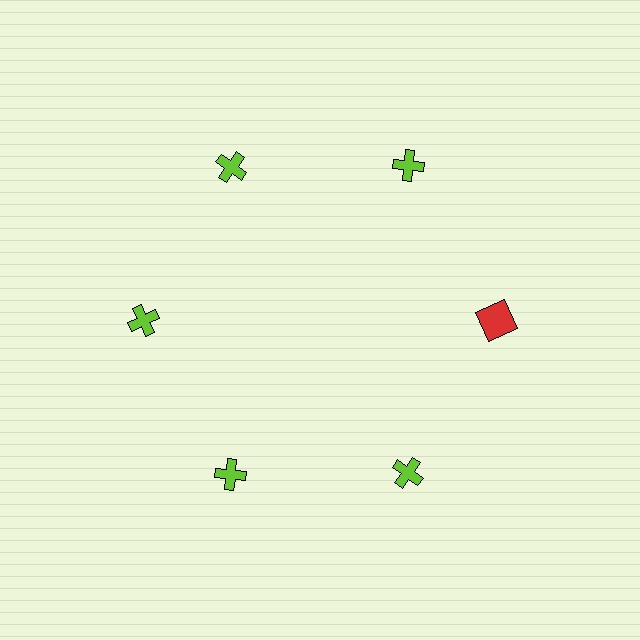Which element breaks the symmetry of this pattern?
The red square at roughly the 3 o'clock position breaks the symmetry. All other shapes are lime crosses.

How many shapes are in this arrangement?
There are 6 shapes arranged in a ring pattern.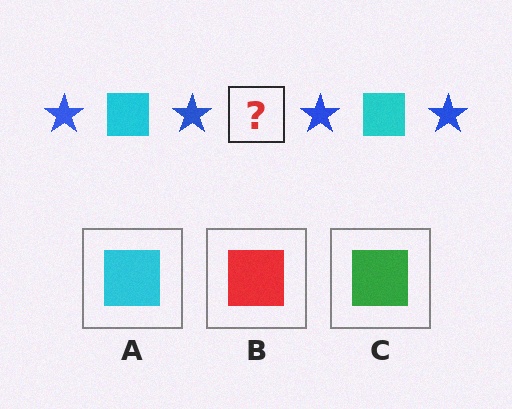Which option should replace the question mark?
Option A.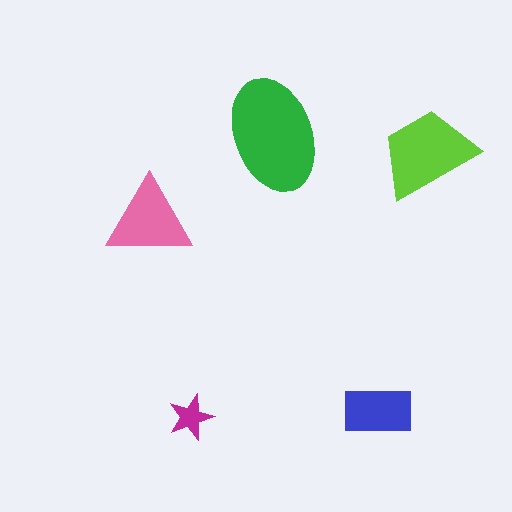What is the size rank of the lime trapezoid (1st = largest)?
2nd.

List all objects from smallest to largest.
The magenta star, the blue rectangle, the pink triangle, the lime trapezoid, the green ellipse.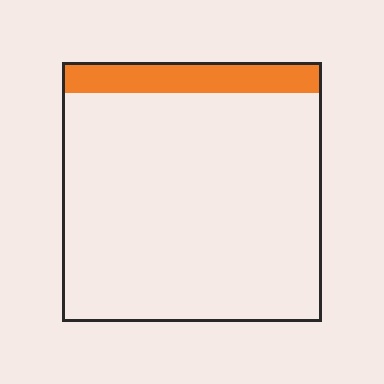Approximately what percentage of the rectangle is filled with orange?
Approximately 10%.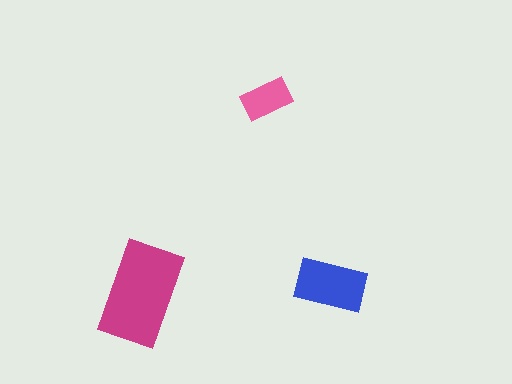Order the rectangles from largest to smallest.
the magenta one, the blue one, the pink one.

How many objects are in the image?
There are 3 objects in the image.